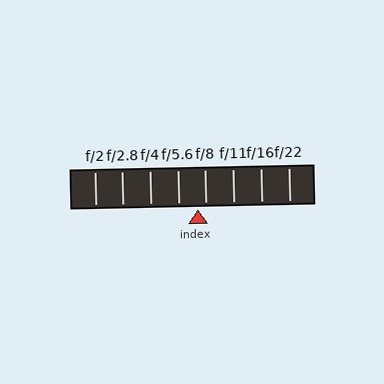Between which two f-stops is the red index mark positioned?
The index mark is between f/5.6 and f/8.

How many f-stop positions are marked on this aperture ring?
There are 8 f-stop positions marked.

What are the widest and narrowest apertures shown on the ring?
The widest aperture shown is f/2 and the narrowest is f/22.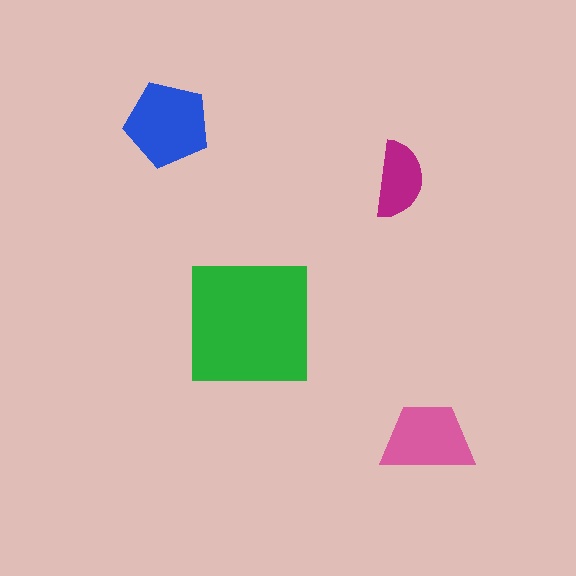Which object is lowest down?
The pink trapezoid is bottommost.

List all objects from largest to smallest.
The green square, the blue pentagon, the pink trapezoid, the magenta semicircle.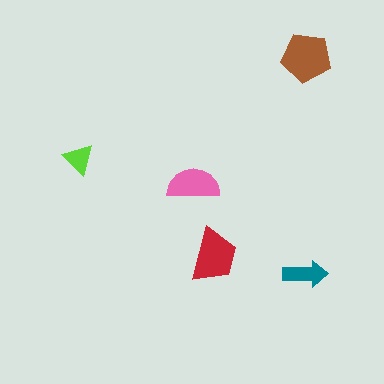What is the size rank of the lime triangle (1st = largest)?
5th.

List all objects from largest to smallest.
The brown pentagon, the red trapezoid, the pink semicircle, the teal arrow, the lime triangle.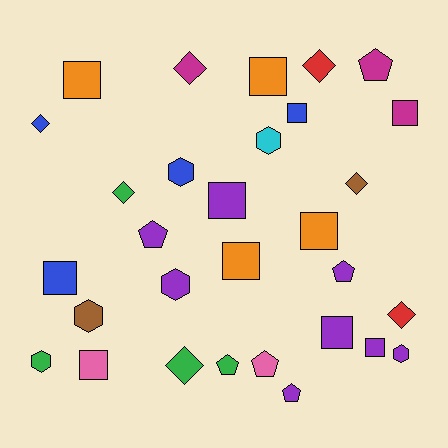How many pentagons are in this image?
There are 6 pentagons.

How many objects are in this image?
There are 30 objects.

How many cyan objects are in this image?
There is 1 cyan object.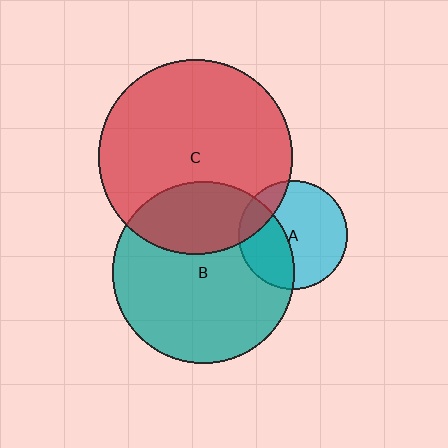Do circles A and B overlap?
Yes.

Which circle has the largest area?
Circle C (red).